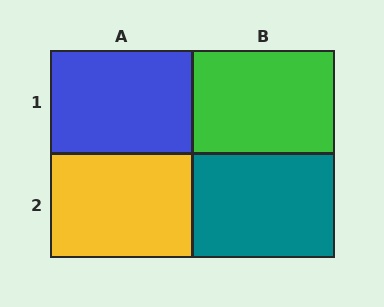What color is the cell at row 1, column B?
Green.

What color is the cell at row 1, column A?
Blue.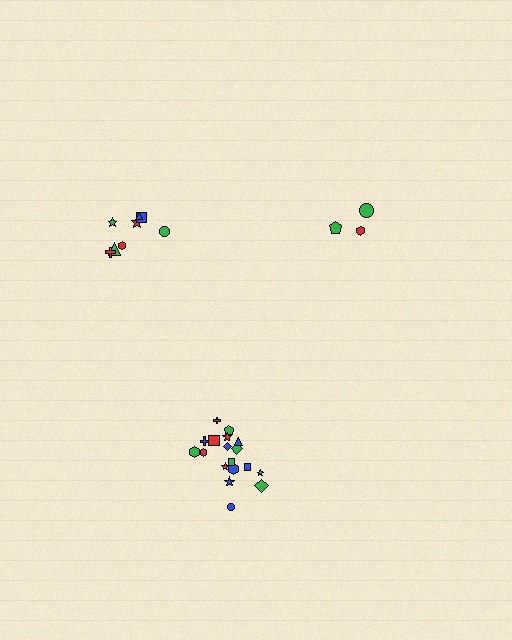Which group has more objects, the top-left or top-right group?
The top-left group.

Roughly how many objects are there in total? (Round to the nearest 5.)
Roughly 30 objects in total.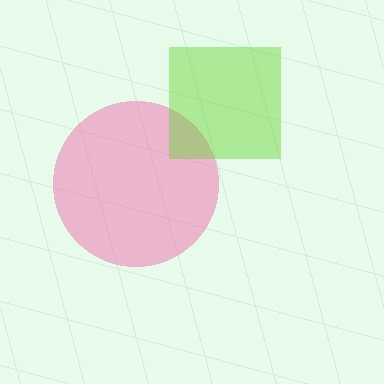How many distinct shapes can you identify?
There are 2 distinct shapes: a pink circle, a lime square.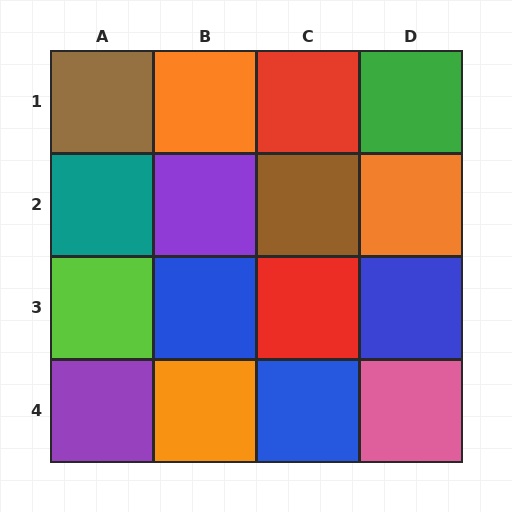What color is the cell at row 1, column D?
Green.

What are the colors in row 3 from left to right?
Lime, blue, red, blue.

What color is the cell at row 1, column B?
Orange.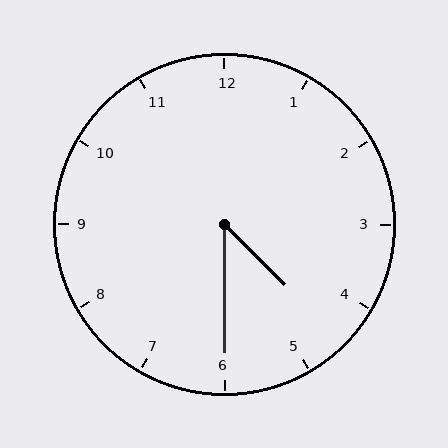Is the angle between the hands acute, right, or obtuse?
It is acute.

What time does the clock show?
4:30.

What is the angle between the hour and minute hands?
Approximately 45 degrees.